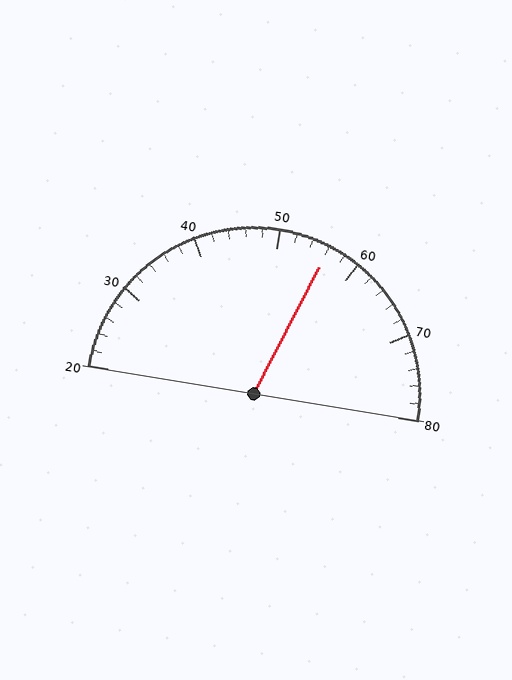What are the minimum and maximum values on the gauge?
The gauge ranges from 20 to 80.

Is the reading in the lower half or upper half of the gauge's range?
The reading is in the upper half of the range (20 to 80).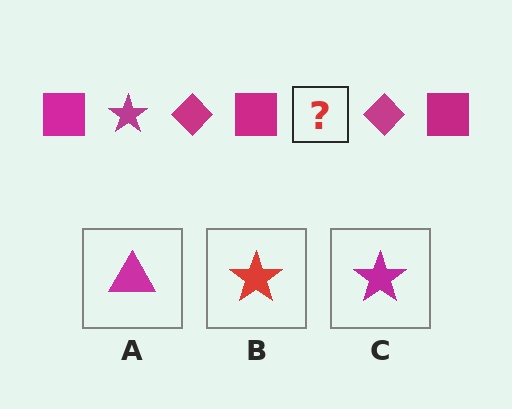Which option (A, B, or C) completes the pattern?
C.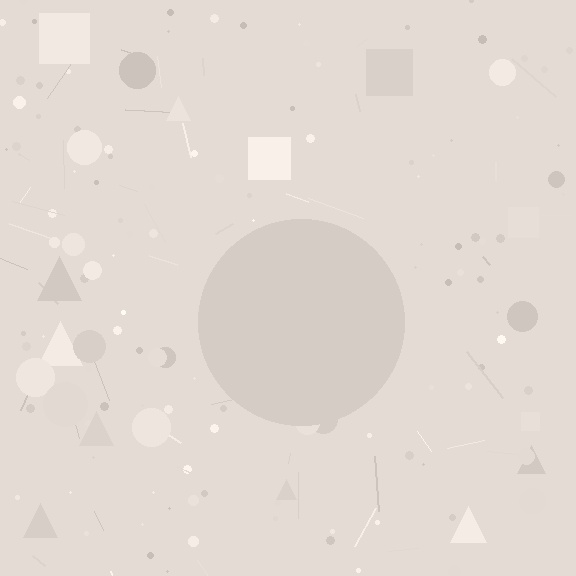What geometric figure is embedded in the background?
A circle is embedded in the background.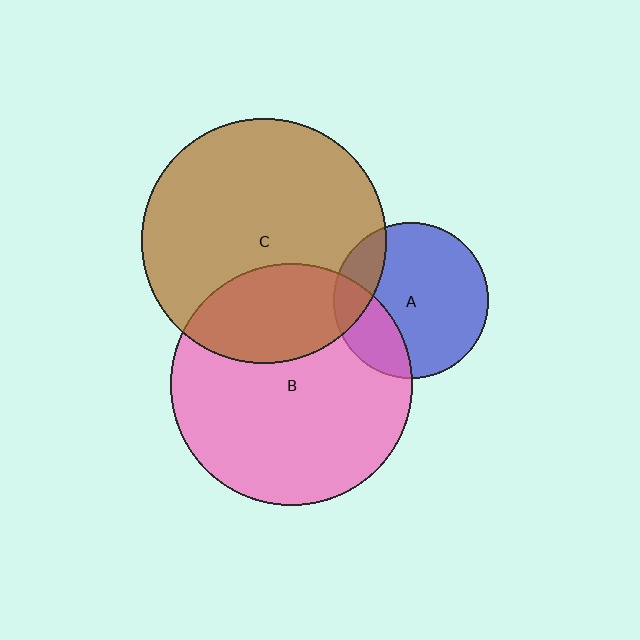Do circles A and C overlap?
Yes.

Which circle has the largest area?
Circle C (brown).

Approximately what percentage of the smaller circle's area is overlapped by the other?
Approximately 20%.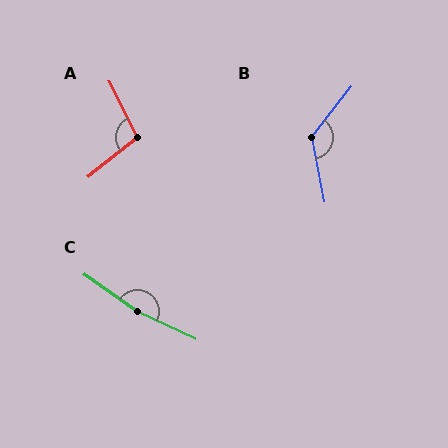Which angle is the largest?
C, at approximately 170 degrees.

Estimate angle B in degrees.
Approximately 131 degrees.